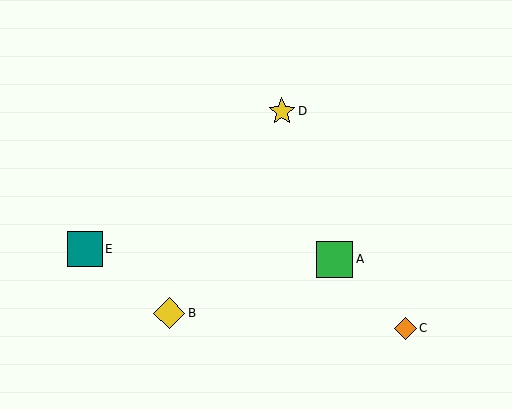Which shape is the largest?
The green square (labeled A) is the largest.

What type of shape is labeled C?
Shape C is an orange diamond.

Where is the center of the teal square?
The center of the teal square is at (85, 249).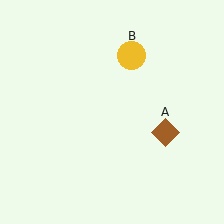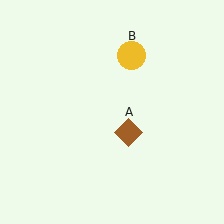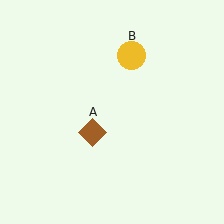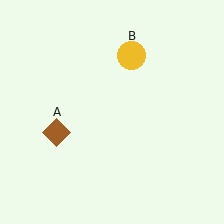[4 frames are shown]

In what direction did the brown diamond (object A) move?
The brown diamond (object A) moved left.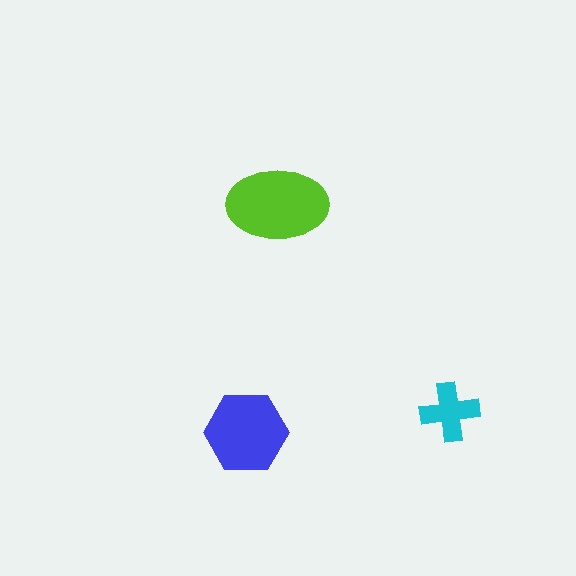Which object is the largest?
The lime ellipse.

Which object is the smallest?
The cyan cross.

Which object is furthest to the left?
The blue hexagon is leftmost.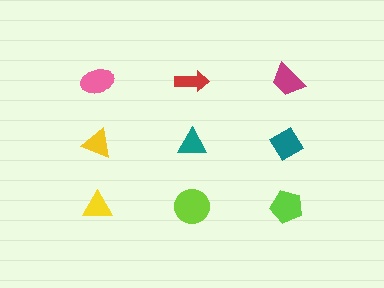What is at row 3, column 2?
A lime circle.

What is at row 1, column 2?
A red arrow.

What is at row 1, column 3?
A magenta trapezoid.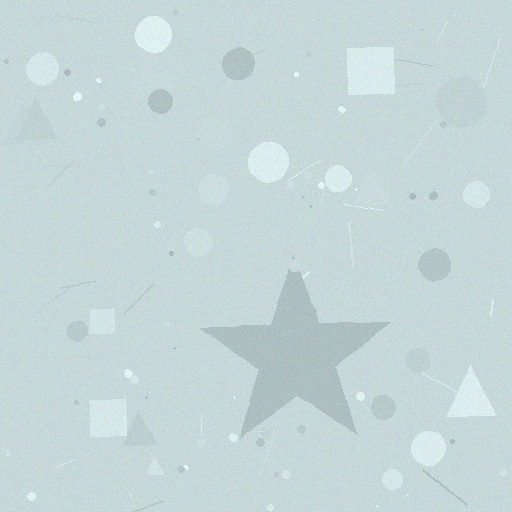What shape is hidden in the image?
A star is hidden in the image.